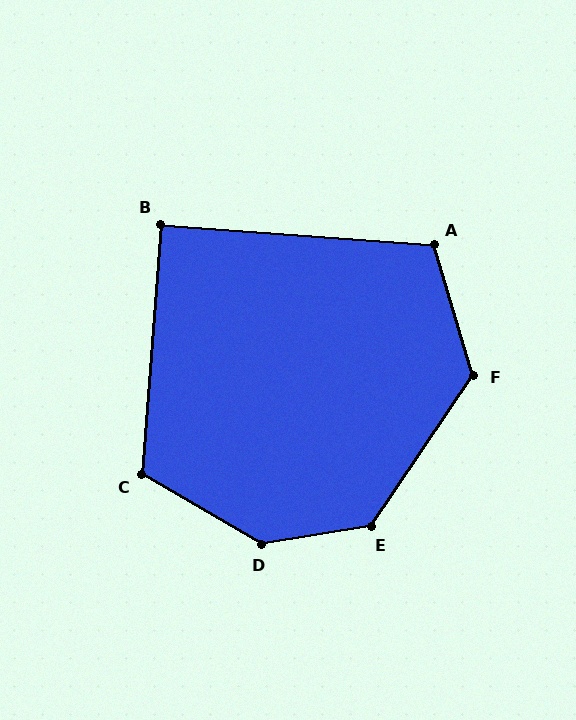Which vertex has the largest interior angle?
D, at approximately 141 degrees.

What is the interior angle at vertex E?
Approximately 133 degrees (obtuse).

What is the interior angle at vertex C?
Approximately 116 degrees (obtuse).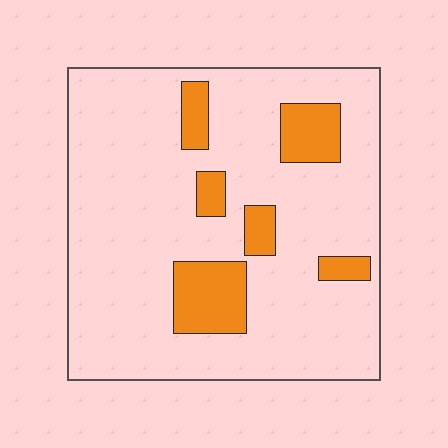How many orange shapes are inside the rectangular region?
6.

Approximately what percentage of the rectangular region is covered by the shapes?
Approximately 15%.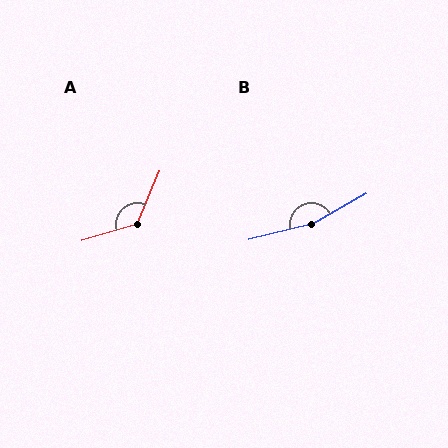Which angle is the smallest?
A, at approximately 129 degrees.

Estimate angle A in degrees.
Approximately 129 degrees.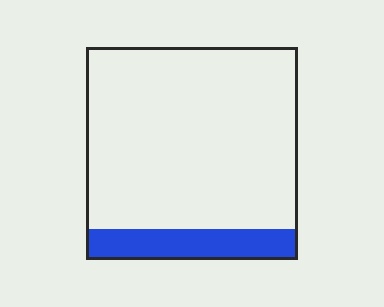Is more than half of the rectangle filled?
No.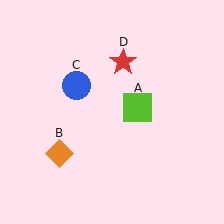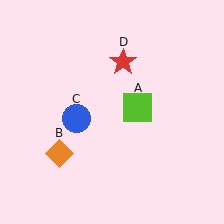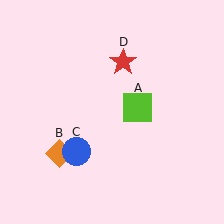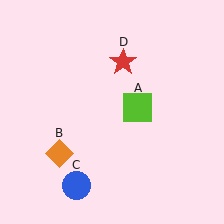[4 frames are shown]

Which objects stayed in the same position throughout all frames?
Lime square (object A) and orange diamond (object B) and red star (object D) remained stationary.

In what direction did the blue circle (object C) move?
The blue circle (object C) moved down.